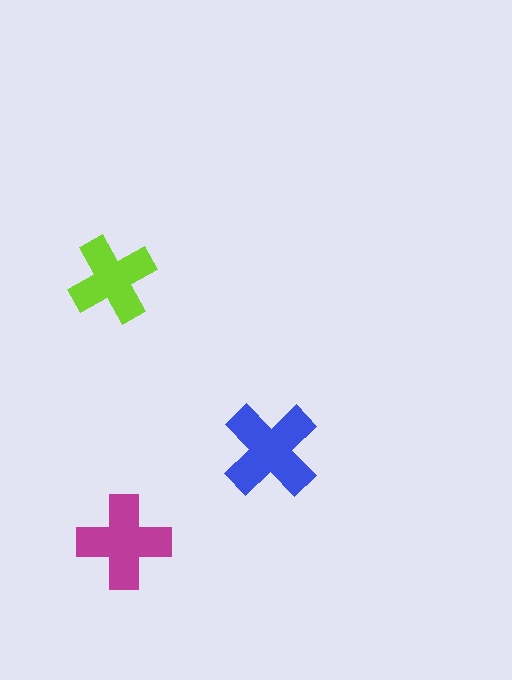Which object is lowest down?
The magenta cross is bottommost.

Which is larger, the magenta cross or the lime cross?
The magenta one.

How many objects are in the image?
There are 3 objects in the image.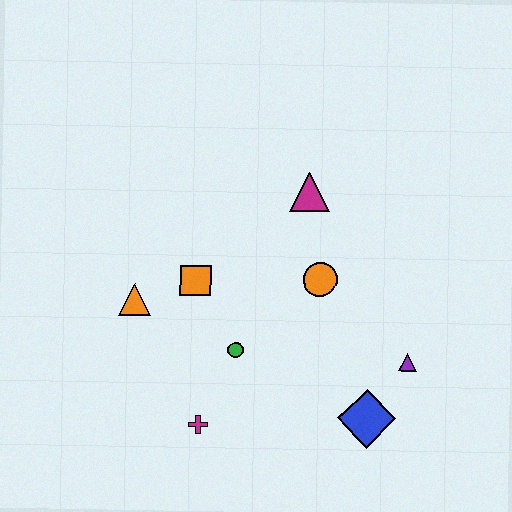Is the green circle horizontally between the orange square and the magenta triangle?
Yes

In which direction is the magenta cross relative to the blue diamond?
The magenta cross is to the left of the blue diamond.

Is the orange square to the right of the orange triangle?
Yes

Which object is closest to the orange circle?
The magenta triangle is closest to the orange circle.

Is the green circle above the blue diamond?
Yes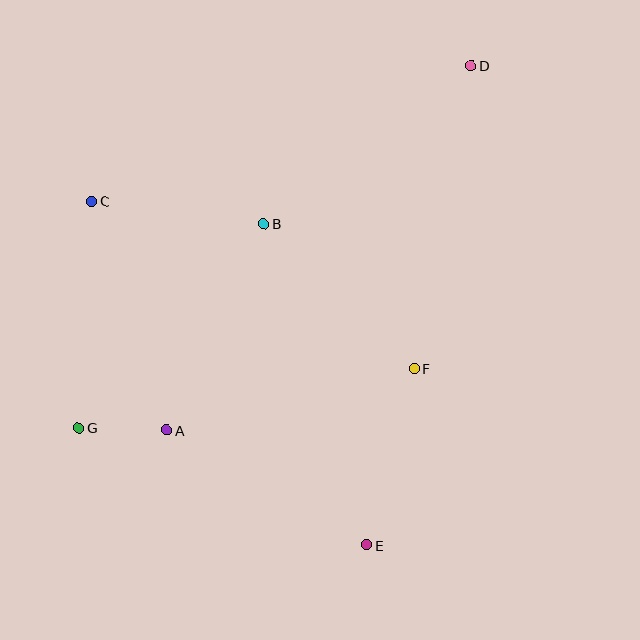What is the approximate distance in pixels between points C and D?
The distance between C and D is approximately 403 pixels.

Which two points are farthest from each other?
Points D and G are farthest from each other.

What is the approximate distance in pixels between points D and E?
The distance between D and E is approximately 491 pixels.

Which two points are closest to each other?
Points A and G are closest to each other.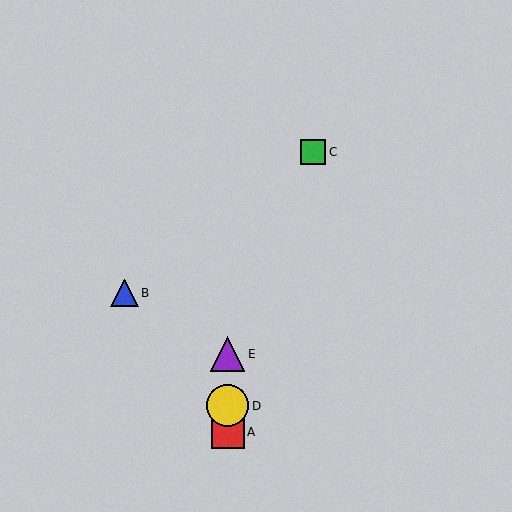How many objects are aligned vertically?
3 objects (A, D, E) are aligned vertically.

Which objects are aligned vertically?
Objects A, D, E are aligned vertically.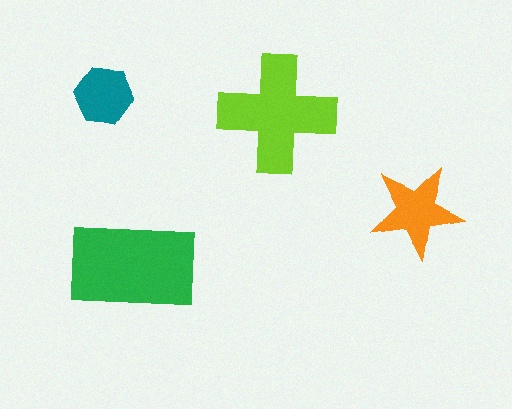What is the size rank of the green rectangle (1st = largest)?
1st.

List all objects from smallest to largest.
The teal hexagon, the orange star, the lime cross, the green rectangle.